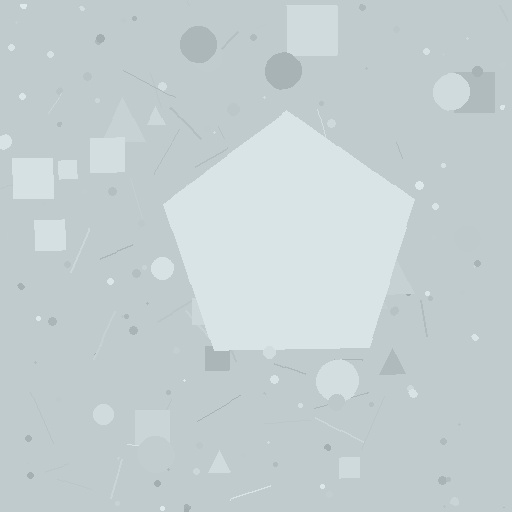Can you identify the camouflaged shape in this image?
The camouflaged shape is a pentagon.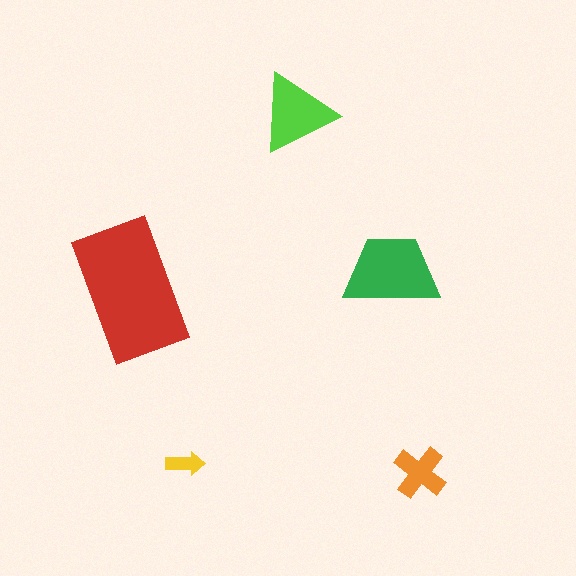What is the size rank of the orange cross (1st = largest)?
4th.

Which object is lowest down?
The orange cross is bottommost.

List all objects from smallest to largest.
The yellow arrow, the orange cross, the lime triangle, the green trapezoid, the red rectangle.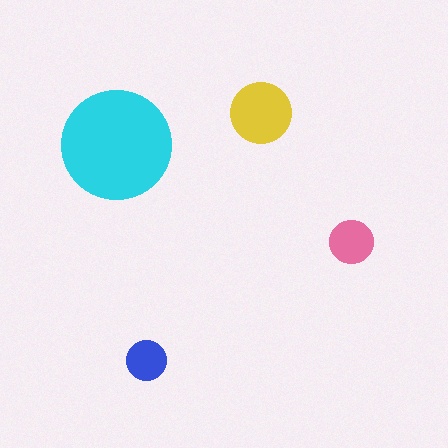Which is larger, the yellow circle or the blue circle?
The yellow one.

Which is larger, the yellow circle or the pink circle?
The yellow one.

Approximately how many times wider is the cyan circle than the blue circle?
About 3 times wider.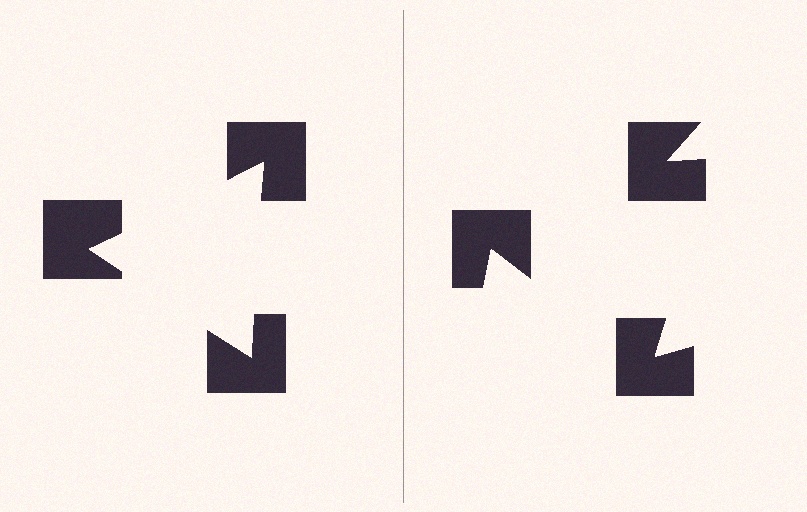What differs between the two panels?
The notched squares are positioned identically on both sides; only the wedge orientations differ. On the left they align to a triangle; on the right they are misaligned.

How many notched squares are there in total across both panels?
6 — 3 on each side.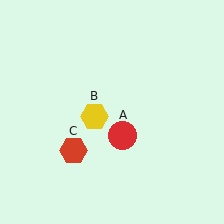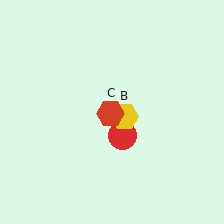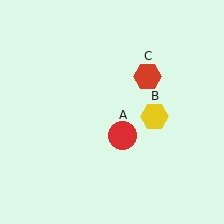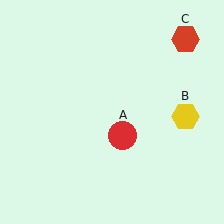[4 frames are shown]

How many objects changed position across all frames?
2 objects changed position: yellow hexagon (object B), red hexagon (object C).